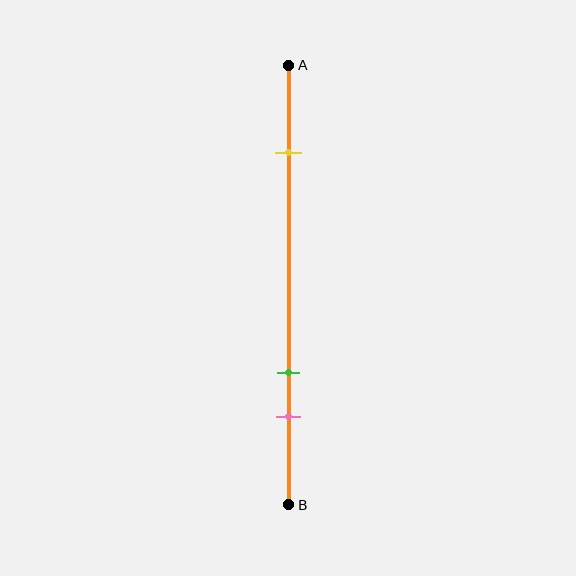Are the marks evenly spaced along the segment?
No, the marks are not evenly spaced.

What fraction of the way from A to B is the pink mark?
The pink mark is approximately 80% (0.8) of the way from A to B.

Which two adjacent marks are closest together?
The green and pink marks are the closest adjacent pair.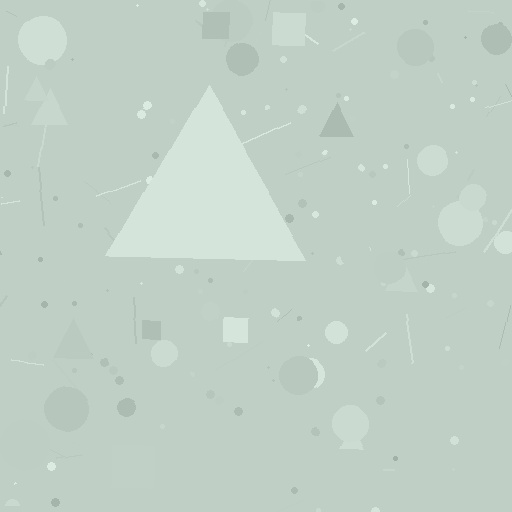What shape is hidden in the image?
A triangle is hidden in the image.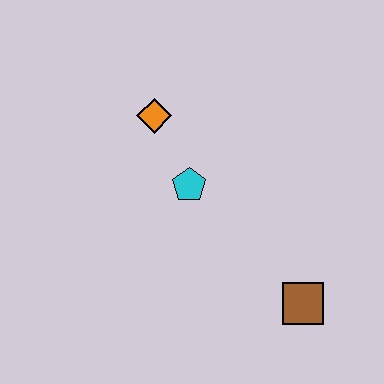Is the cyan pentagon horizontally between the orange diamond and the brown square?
Yes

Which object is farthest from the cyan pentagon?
The brown square is farthest from the cyan pentagon.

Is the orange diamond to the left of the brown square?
Yes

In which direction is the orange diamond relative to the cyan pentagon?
The orange diamond is above the cyan pentagon.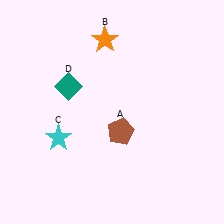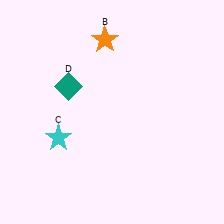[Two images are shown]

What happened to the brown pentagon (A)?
The brown pentagon (A) was removed in Image 2. It was in the bottom-right area of Image 1.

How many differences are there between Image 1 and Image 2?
There is 1 difference between the two images.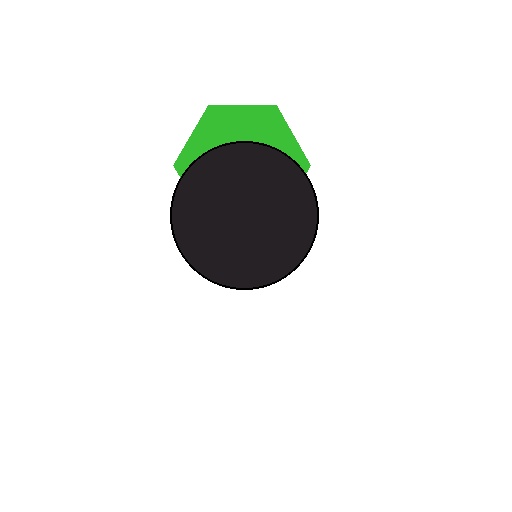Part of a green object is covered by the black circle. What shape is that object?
It is a hexagon.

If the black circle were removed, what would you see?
You would see the complete green hexagon.